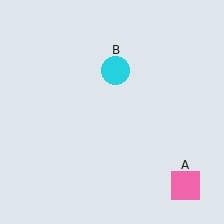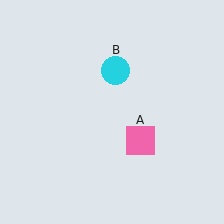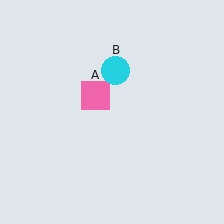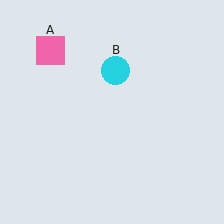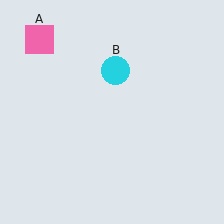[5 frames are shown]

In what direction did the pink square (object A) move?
The pink square (object A) moved up and to the left.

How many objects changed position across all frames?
1 object changed position: pink square (object A).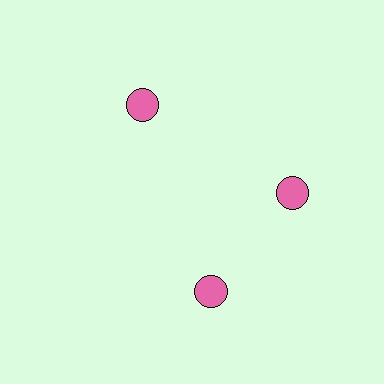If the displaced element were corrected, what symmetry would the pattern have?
It would have 3-fold rotational symmetry — the pattern would map onto itself every 120 degrees.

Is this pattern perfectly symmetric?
No. The 3 pink circles are arranged in a ring, but one element near the 7 o'clock position is rotated out of alignment along the ring, breaking the 3-fold rotational symmetry.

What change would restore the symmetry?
The symmetry would be restored by rotating it back into even spacing with its neighbors so that all 3 circles sit at equal angles and equal distance from the center.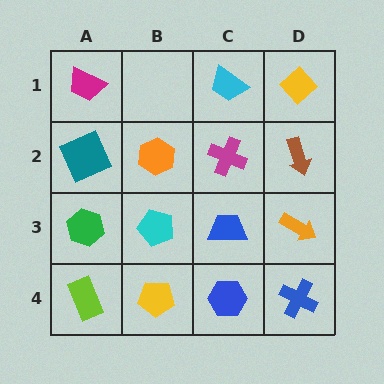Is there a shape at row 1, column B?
No, that cell is empty.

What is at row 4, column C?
A blue hexagon.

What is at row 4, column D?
A blue cross.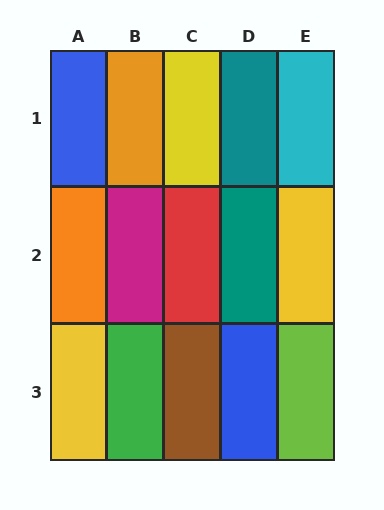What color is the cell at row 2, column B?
Magenta.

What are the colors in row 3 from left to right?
Yellow, green, brown, blue, lime.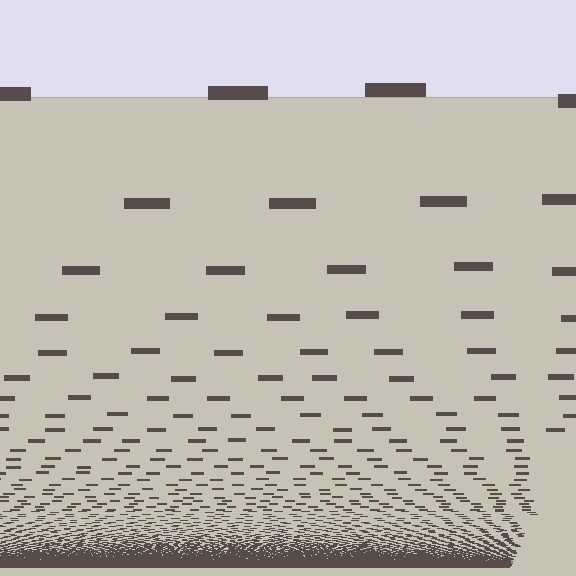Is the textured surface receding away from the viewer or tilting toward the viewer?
The surface appears to tilt toward the viewer. Texture elements get larger and sparser toward the top.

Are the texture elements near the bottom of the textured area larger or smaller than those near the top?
Smaller. The gradient is inverted — elements near the bottom are smaller and denser.